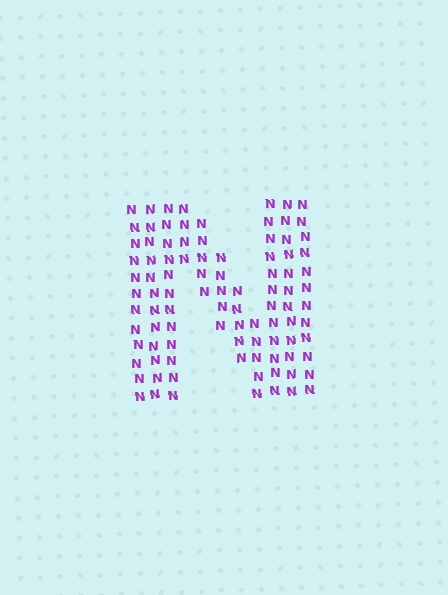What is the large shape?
The large shape is the letter N.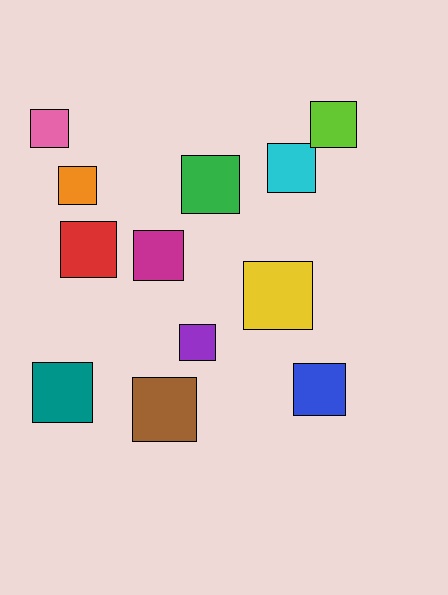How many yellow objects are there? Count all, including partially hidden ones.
There is 1 yellow object.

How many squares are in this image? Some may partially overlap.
There are 12 squares.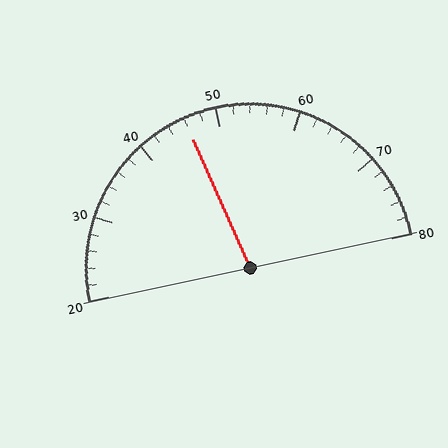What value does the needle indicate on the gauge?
The needle indicates approximately 46.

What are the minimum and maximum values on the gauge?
The gauge ranges from 20 to 80.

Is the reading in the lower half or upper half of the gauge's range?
The reading is in the lower half of the range (20 to 80).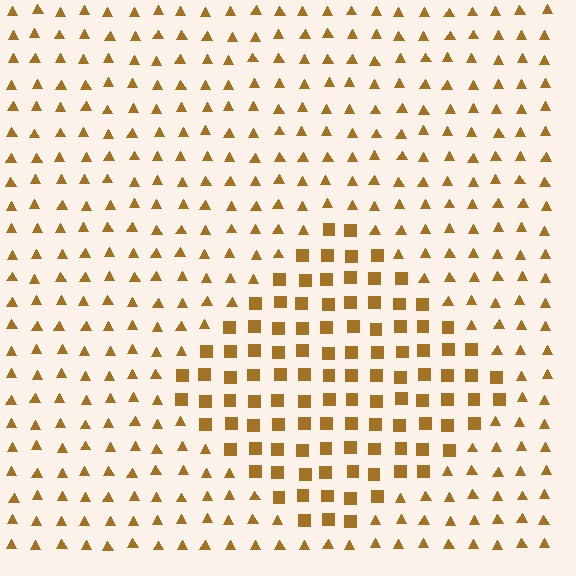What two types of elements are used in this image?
The image uses squares inside the diamond region and triangles outside it.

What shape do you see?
I see a diamond.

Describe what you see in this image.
The image is filled with small brown elements arranged in a uniform grid. A diamond-shaped region contains squares, while the surrounding area contains triangles. The boundary is defined purely by the change in element shape.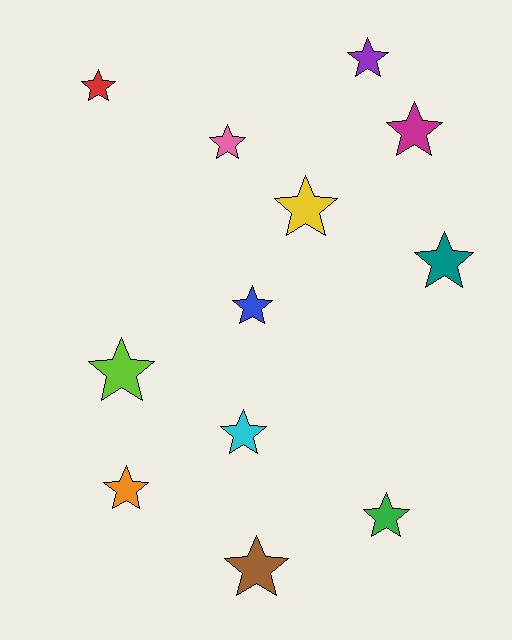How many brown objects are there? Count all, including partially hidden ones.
There is 1 brown object.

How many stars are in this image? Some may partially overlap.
There are 12 stars.